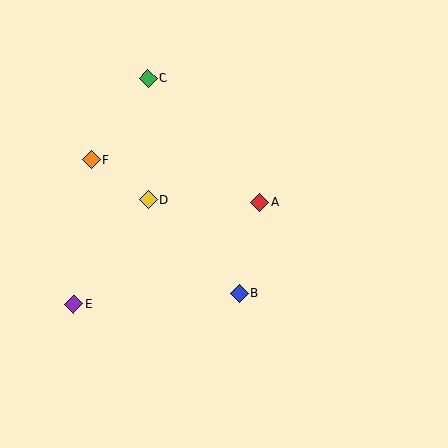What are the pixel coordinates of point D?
Point D is at (148, 200).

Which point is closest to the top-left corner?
Point C is closest to the top-left corner.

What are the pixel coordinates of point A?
Point A is at (260, 202).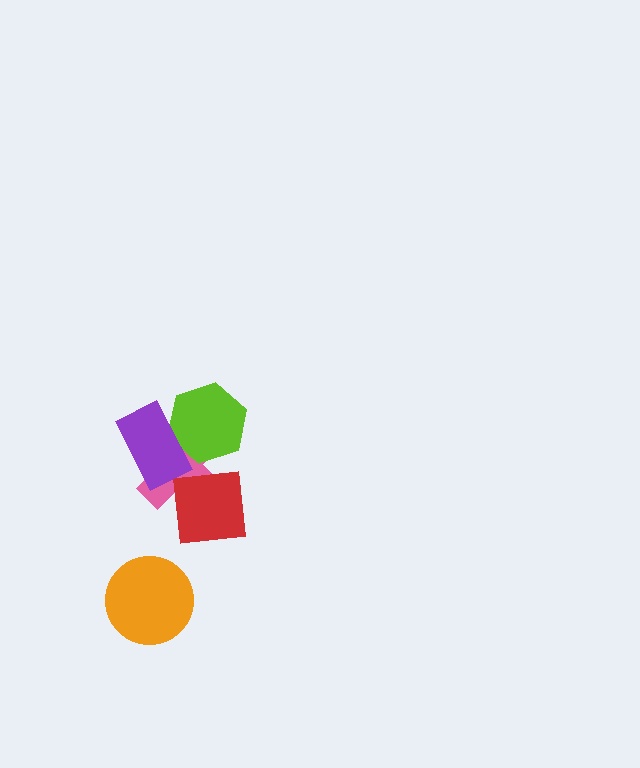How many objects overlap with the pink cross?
3 objects overlap with the pink cross.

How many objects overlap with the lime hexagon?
2 objects overlap with the lime hexagon.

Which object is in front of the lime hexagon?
The purple rectangle is in front of the lime hexagon.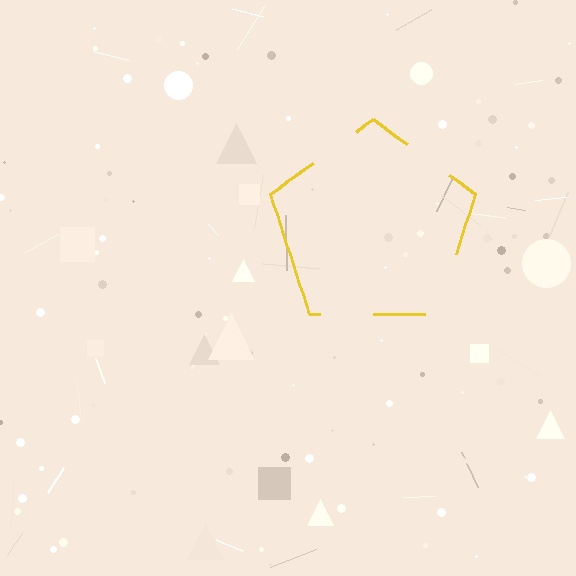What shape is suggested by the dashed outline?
The dashed outline suggests a pentagon.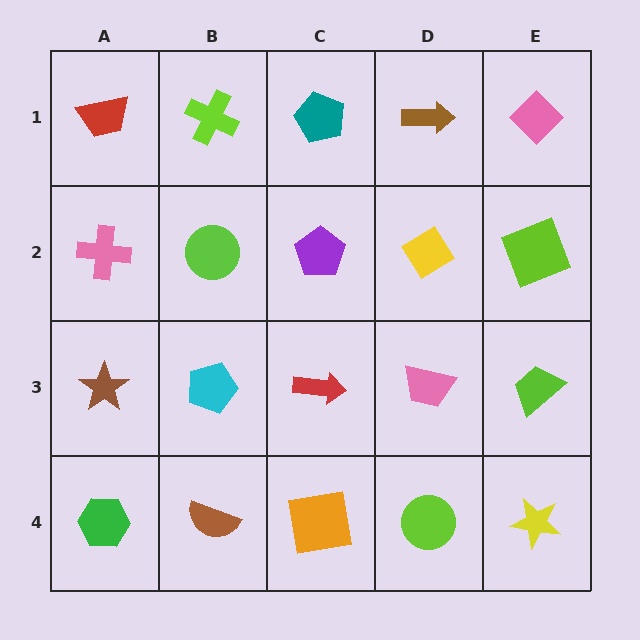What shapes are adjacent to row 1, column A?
A pink cross (row 2, column A), a lime cross (row 1, column B).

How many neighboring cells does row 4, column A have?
2.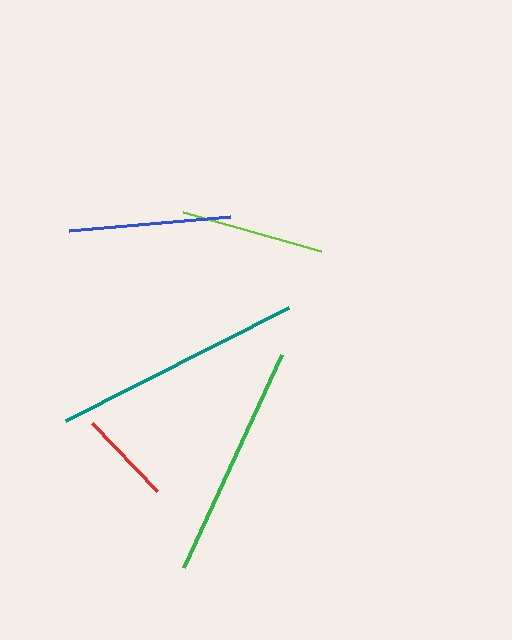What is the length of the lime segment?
The lime segment is approximately 143 pixels long.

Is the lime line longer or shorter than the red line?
The lime line is longer than the red line.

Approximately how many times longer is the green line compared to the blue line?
The green line is approximately 1.5 times the length of the blue line.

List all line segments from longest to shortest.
From longest to shortest: teal, green, blue, lime, red.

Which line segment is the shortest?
The red line is the shortest at approximately 95 pixels.